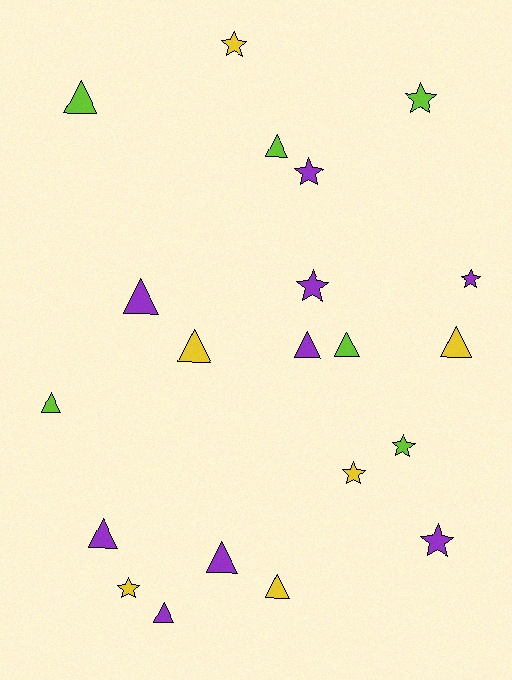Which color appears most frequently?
Purple, with 9 objects.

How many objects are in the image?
There are 21 objects.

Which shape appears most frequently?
Triangle, with 12 objects.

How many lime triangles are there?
There are 4 lime triangles.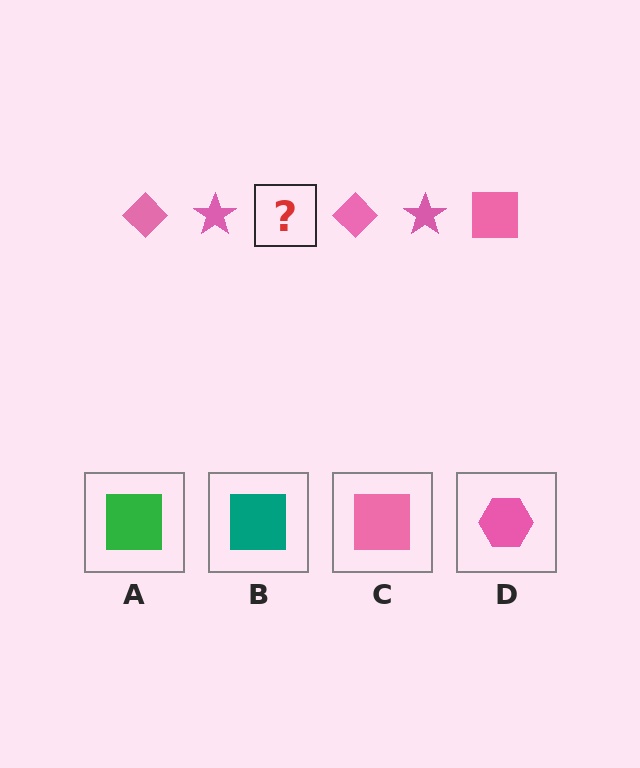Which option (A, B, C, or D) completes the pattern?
C.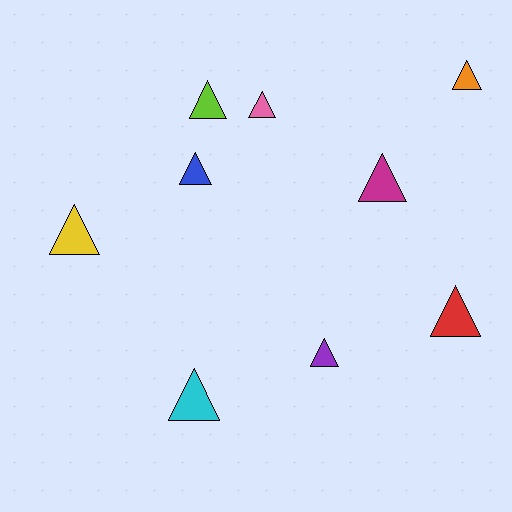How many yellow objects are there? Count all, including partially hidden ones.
There is 1 yellow object.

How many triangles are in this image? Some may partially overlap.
There are 9 triangles.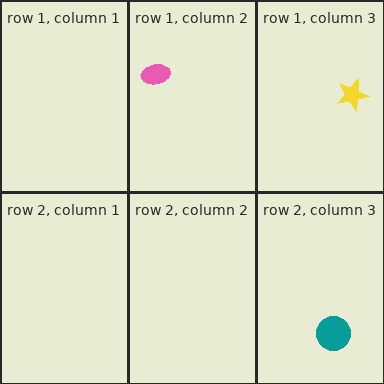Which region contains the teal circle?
The row 2, column 3 region.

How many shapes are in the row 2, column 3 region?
1.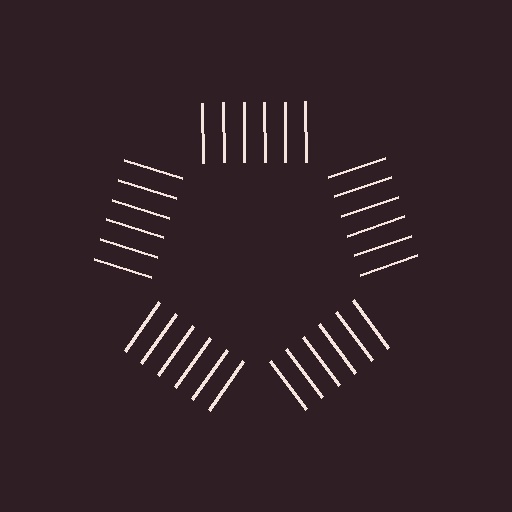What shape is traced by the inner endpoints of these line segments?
An illusory pentagon — the line segments terminate on its edges but no continuous stroke is drawn.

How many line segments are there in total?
30 — 6 along each of the 5 edges.